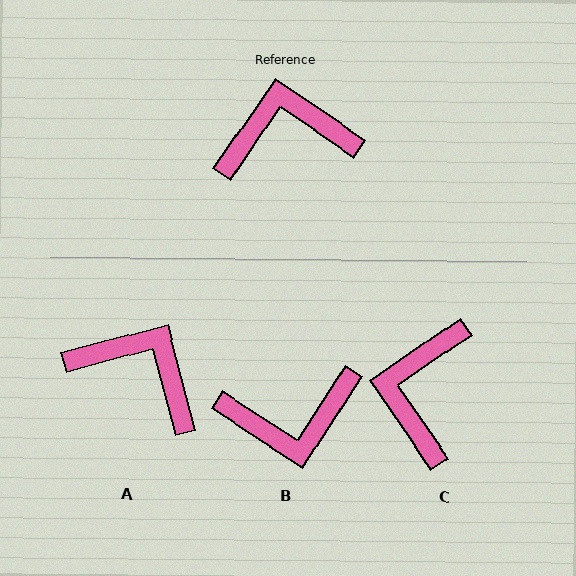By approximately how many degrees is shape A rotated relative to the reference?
Approximately 41 degrees clockwise.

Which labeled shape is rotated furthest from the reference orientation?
B, about 179 degrees away.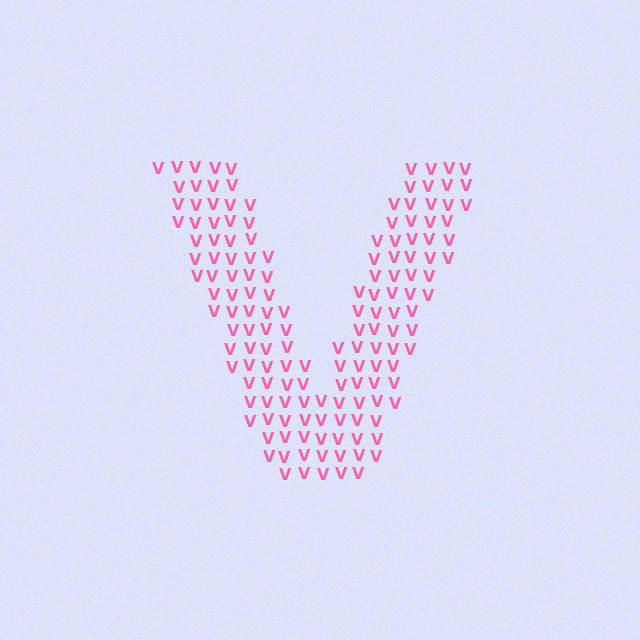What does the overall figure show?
The overall figure shows the letter V.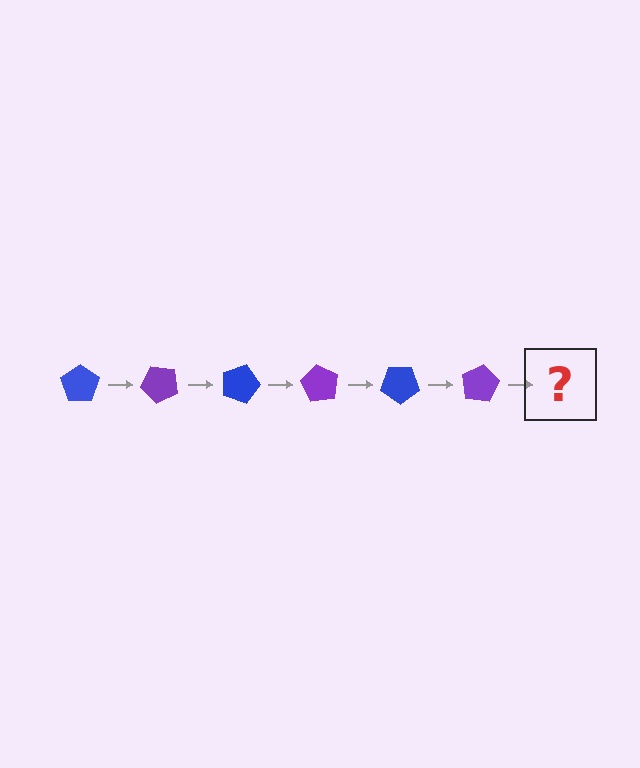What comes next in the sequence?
The next element should be a blue pentagon, rotated 270 degrees from the start.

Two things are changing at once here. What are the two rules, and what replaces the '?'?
The two rules are that it rotates 45 degrees each step and the color cycles through blue and purple. The '?' should be a blue pentagon, rotated 270 degrees from the start.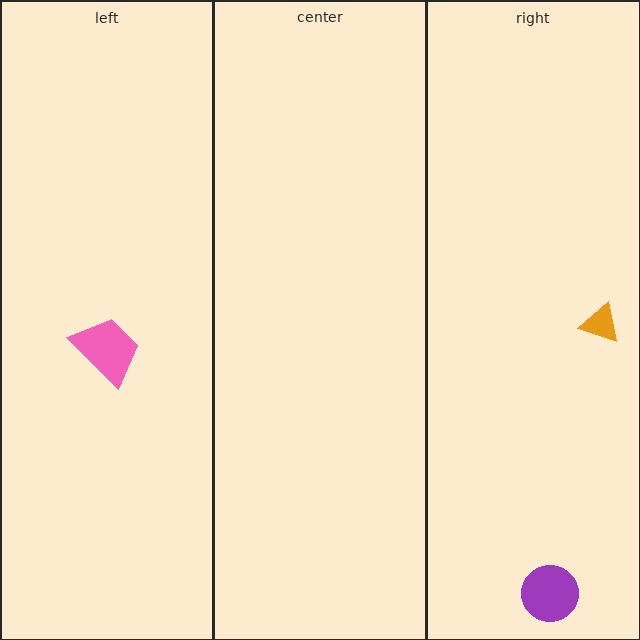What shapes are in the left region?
The pink trapezoid.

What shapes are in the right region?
The orange triangle, the purple circle.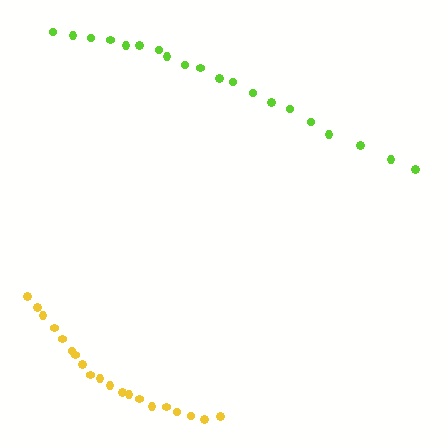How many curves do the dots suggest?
There are 2 distinct paths.